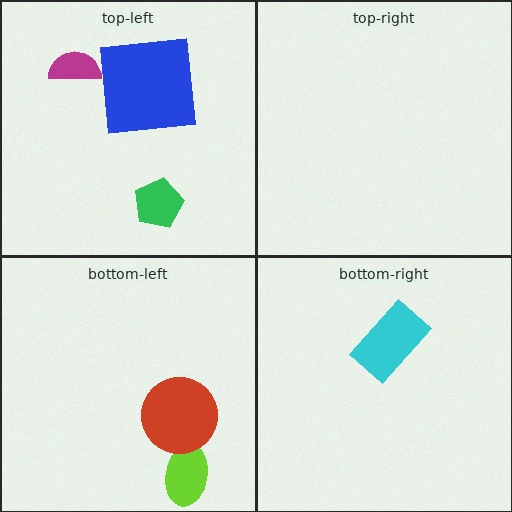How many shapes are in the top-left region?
3.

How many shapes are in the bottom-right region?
1.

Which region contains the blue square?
The top-left region.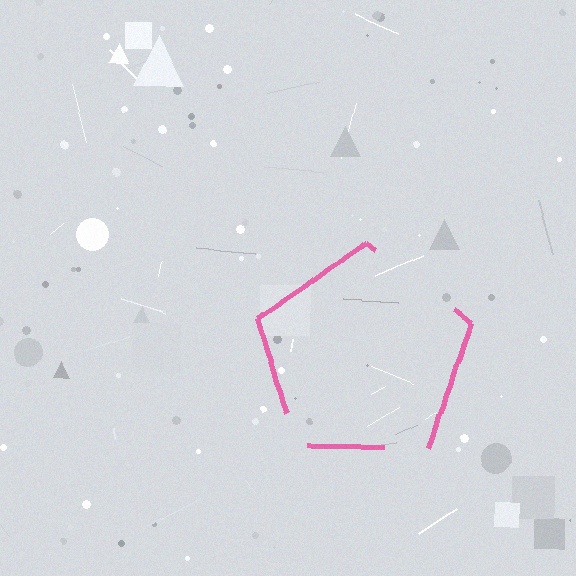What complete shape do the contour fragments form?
The contour fragments form a pentagon.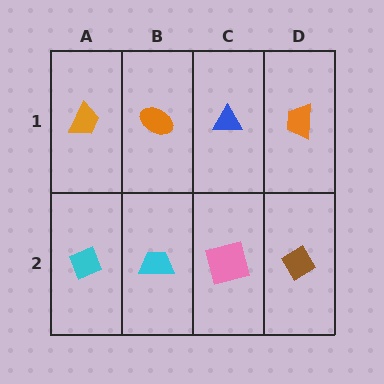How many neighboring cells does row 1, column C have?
3.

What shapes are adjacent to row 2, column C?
A blue triangle (row 1, column C), a cyan trapezoid (row 2, column B), a brown diamond (row 2, column D).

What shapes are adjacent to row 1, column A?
A cyan diamond (row 2, column A), an orange ellipse (row 1, column B).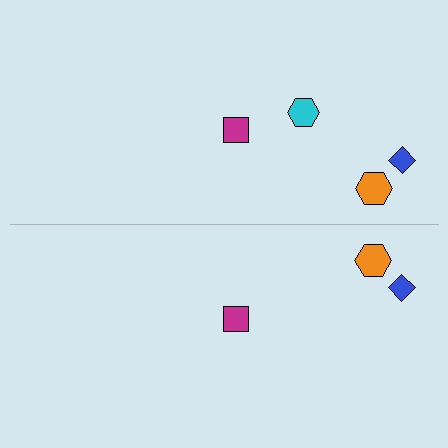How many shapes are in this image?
There are 7 shapes in this image.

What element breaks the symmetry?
A cyan hexagon is missing from the bottom side.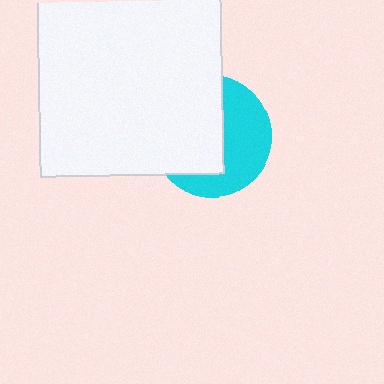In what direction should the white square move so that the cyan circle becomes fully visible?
The white square should move left. That is the shortest direction to clear the overlap and leave the cyan circle fully visible.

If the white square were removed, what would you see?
You would see the complete cyan circle.